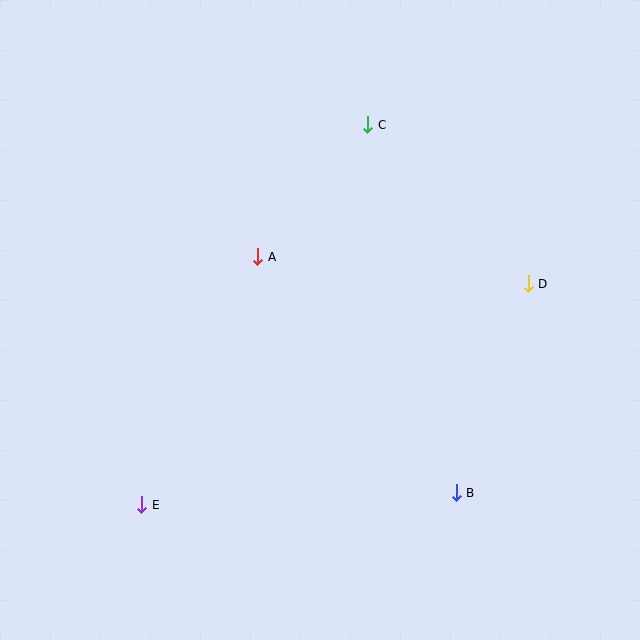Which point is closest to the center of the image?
Point A at (258, 257) is closest to the center.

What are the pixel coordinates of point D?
Point D is at (528, 284).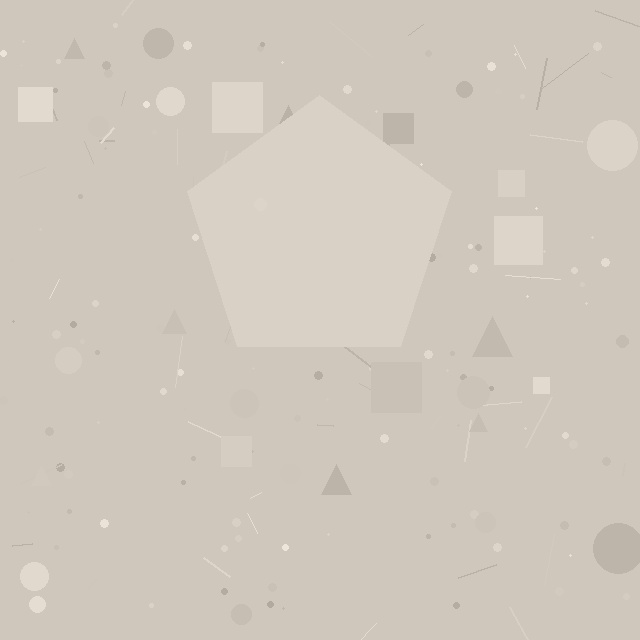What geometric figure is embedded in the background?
A pentagon is embedded in the background.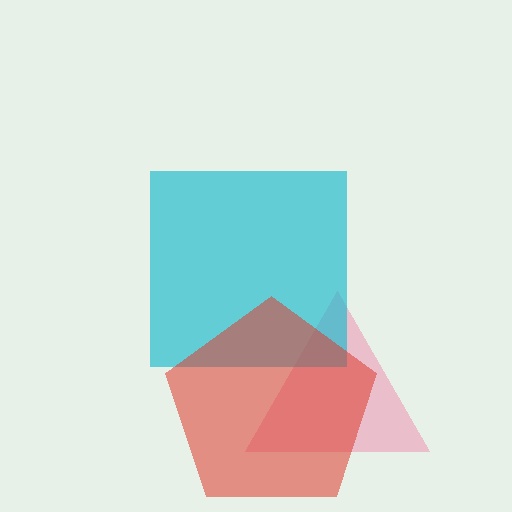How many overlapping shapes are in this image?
There are 3 overlapping shapes in the image.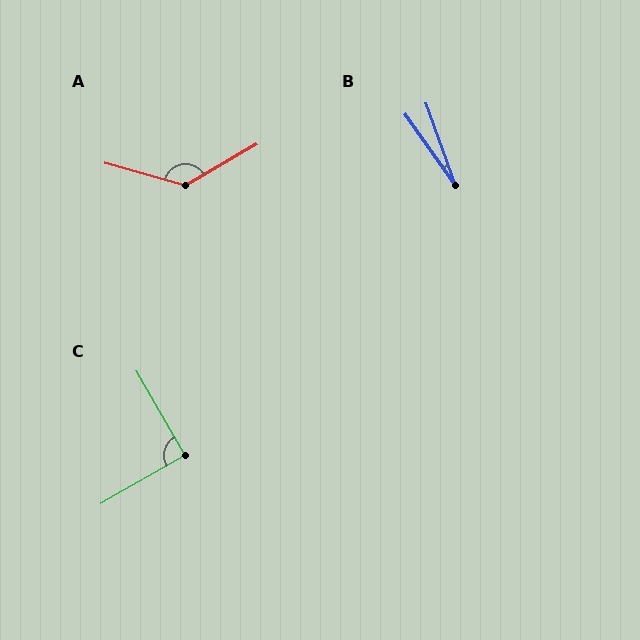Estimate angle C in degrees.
Approximately 90 degrees.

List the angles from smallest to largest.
B (16°), C (90°), A (134°).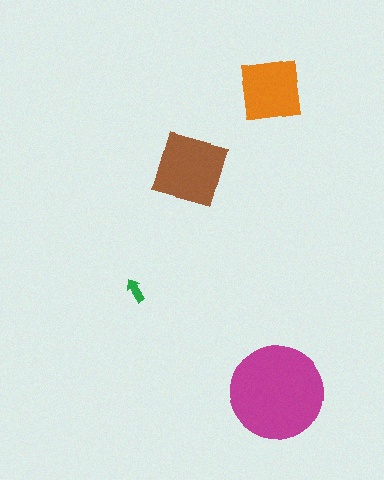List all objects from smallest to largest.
The green arrow, the orange square, the brown square, the magenta circle.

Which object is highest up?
The orange square is topmost.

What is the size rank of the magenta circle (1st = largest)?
1st.